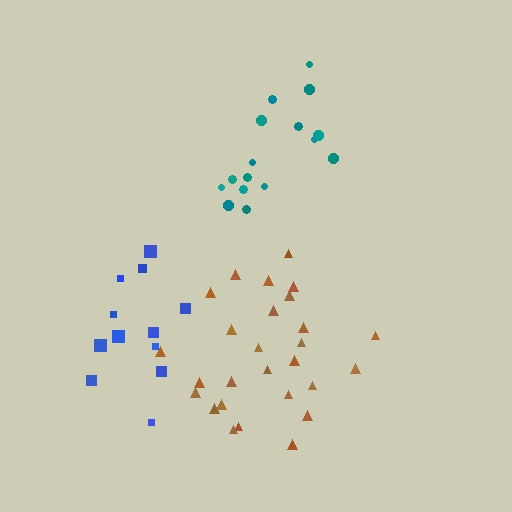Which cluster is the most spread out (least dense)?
Teal.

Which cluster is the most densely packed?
Brown.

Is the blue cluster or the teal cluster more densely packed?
Blue.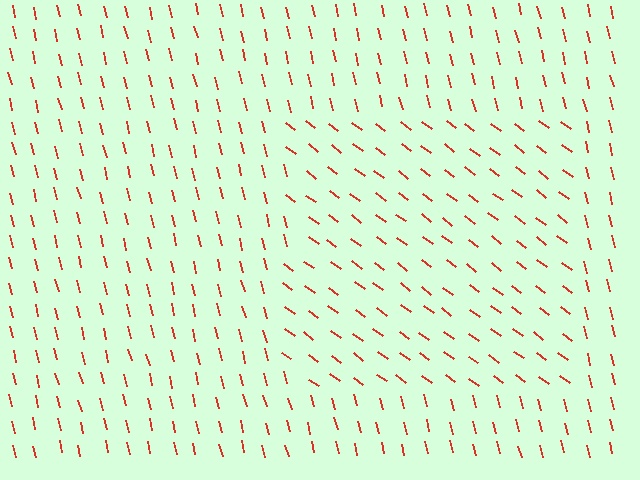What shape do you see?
I see a rectangle.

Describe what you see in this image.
The image is filled with small red line segments. A rectangle region in the image has lines oriented differently from the surrounding lines, creating a visible texture boundary.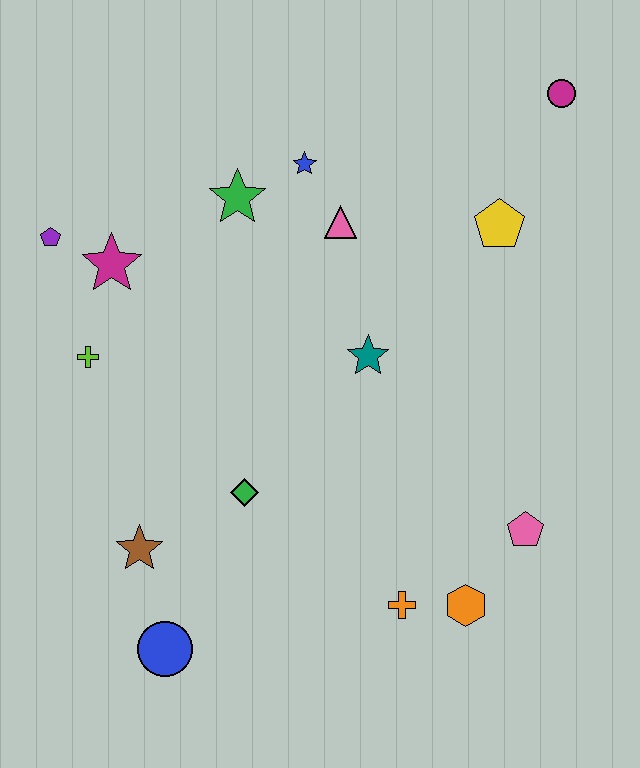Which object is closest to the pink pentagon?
The orange hexagon is closest to the pink pentagon.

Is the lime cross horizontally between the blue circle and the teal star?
No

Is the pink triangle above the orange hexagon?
Yes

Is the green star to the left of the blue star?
Yes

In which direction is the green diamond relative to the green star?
The green diamond is below the green star.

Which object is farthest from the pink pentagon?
The purple pentagon is farthest from the pink pentagon.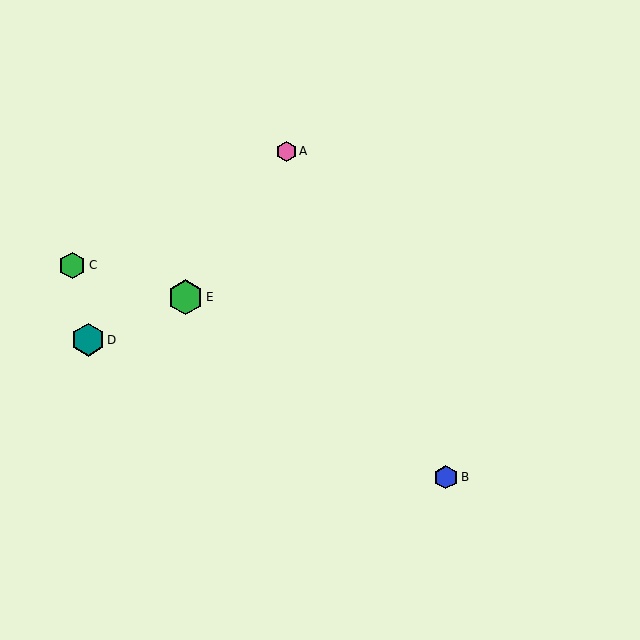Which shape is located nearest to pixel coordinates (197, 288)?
The green hexagon (labeled E) at (186, 297) is nearest to that location.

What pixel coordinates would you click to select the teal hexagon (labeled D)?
Click at (88, 340) to select the teal hexagon D.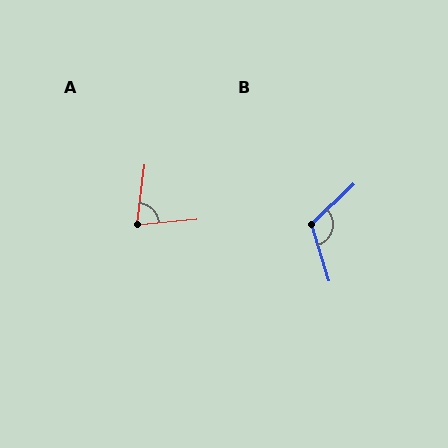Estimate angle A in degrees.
Approximately 78 degrees.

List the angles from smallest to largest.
A (78°), B (117°).